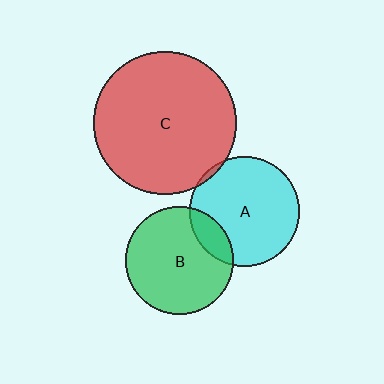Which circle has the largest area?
Circle C (red).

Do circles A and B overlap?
Yes.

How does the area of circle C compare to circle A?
Approximately 1.7 times.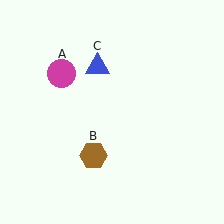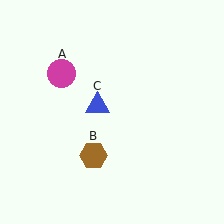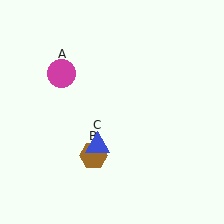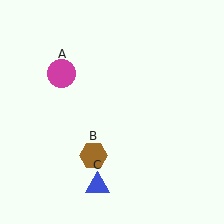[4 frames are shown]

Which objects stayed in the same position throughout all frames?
Magenta circle (object A) and brown hexagon (object B) remained stationary.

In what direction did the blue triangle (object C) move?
The blue triangle (object C) moved down.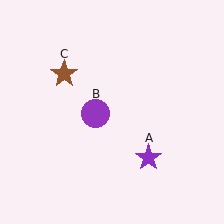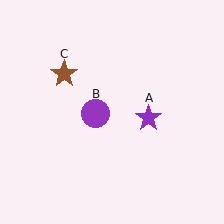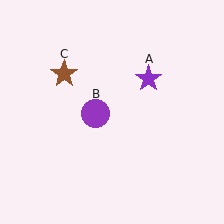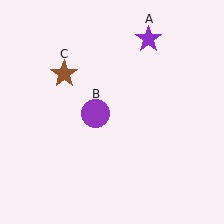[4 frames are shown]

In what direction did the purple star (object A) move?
The purple star (object A) moved up.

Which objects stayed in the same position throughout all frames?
Purple circle (object B) and brown star (object C) remained stationary.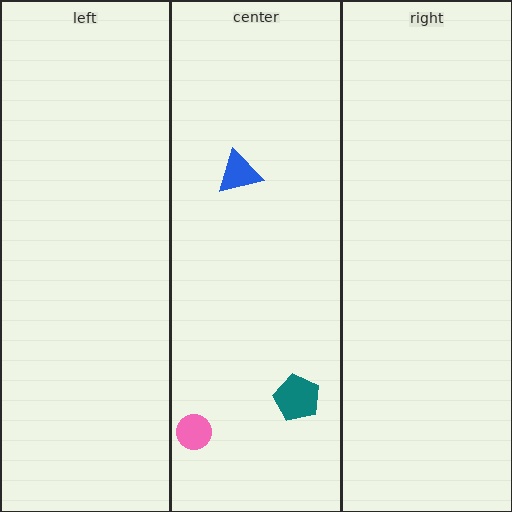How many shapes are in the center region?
3.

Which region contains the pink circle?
The center region.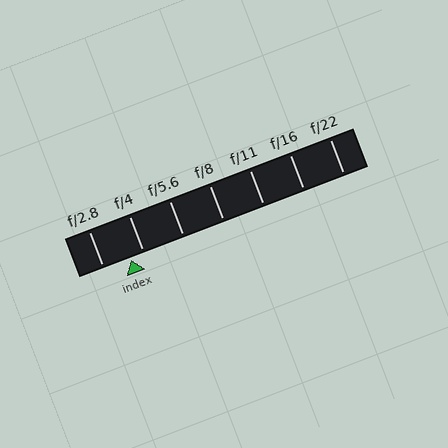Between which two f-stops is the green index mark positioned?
The index mark is between f/2.8 and f/4.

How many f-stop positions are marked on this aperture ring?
There are 7 f-stop positions marked.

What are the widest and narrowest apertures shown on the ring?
The widest aperture shown is f/2.8 and the narrowest is f/22.